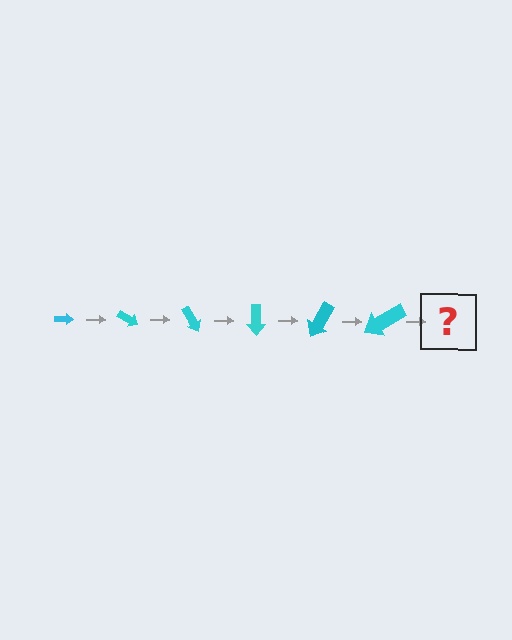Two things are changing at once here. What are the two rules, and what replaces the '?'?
The two rules are that the arrow grows larger each step and it rotates 30 degrees each step. The '?' should be an arrow, larger than the previous one and rotated 180 degrees from the start.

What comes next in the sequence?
The next element should be an arrow, larger than the previous one and rotated 180 degrees from the start.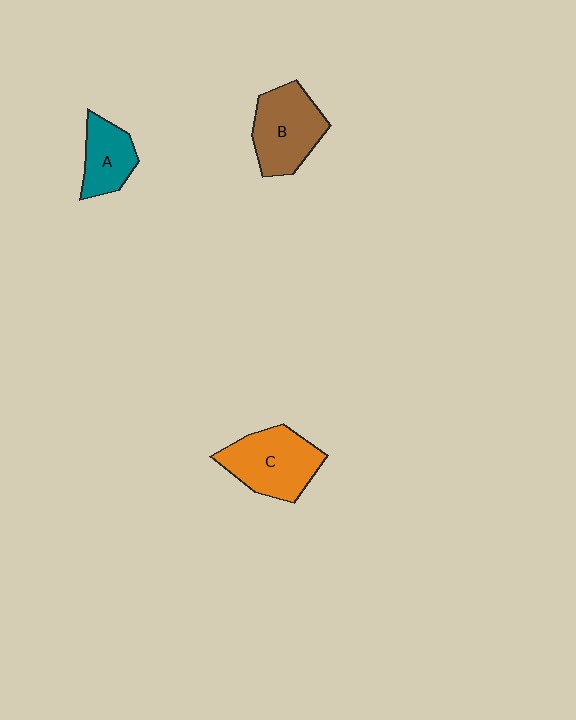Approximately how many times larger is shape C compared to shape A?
Approximately 1.6 times.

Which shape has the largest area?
Shape C (orange).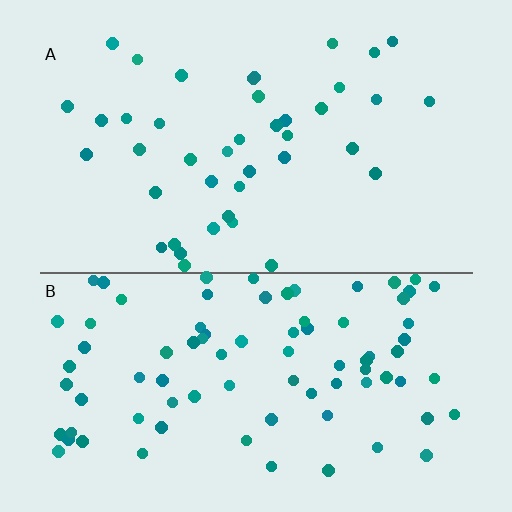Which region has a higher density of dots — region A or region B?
B (the bottom).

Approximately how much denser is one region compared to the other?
Approximately 2.0× — region B over region A.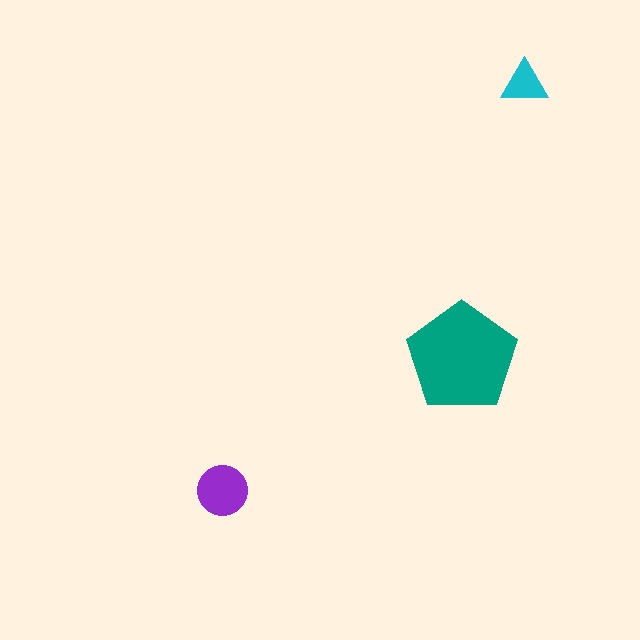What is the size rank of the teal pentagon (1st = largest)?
1st.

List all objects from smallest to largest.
The cyan triangle, the purple circle, the teal pentagon.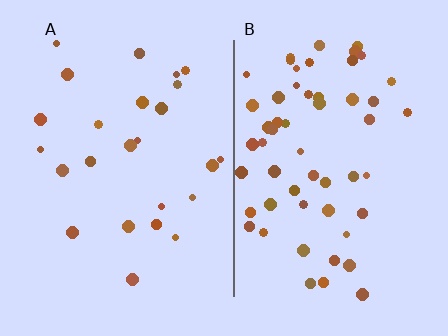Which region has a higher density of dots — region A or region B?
B (the right).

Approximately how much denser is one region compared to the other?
Approximately 2.3× — region B over region A.